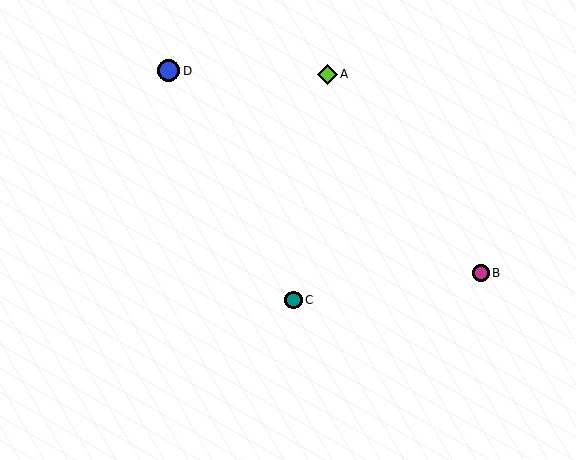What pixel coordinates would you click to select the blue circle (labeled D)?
Click at (169, 71) to select the blue circle D.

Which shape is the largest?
The blue circle (labeled D) is the largest.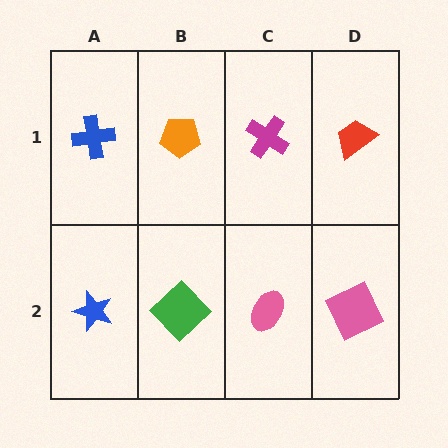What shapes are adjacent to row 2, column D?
A red trapezoid (row 1, column D), a pink ellipse (row 2, column C).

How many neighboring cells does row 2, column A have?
2.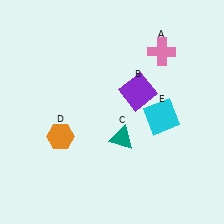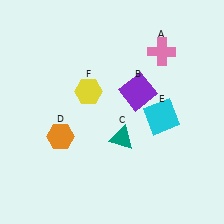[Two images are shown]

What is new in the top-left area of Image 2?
A yellow hexagon (F) was added in the top-left area of Image 2.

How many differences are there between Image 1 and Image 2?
There is 1 difference between the two images.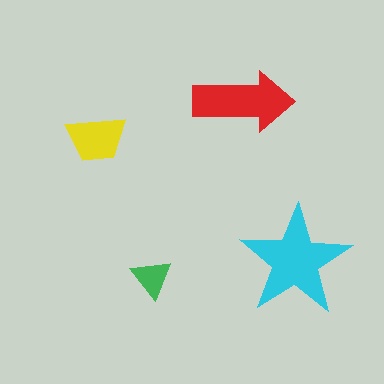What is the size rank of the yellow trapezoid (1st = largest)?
3rd.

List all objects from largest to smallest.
The cyan star, the red arrow, the yellow trapezoid, the green triangle.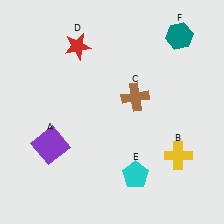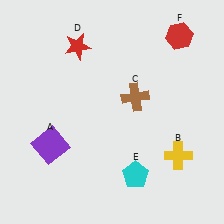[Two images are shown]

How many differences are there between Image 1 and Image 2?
There is 1 difference between the two images.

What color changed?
The hexagon (F) changed from teal in Image 1 to red in Image 2.